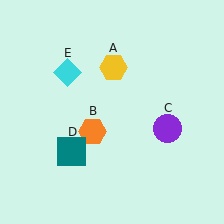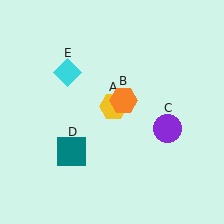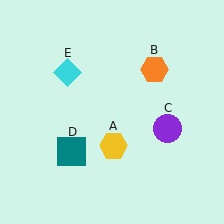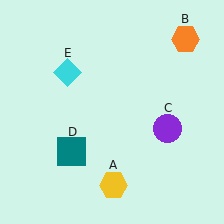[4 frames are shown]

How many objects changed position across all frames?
2 objects changed position: yellow hexagon (object A), orange hexagon (object B).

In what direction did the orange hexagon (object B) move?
The orange hexagon (object B) moved up and to the right.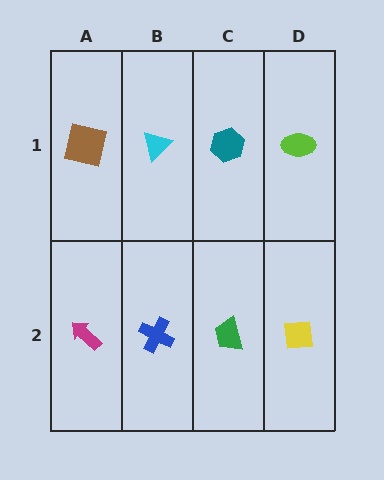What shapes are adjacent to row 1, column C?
A green trapezoid (row 2, column C), a cyan triangle (row 1, column B), a lime ellipse (row 1, column D).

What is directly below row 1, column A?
A magenta arrow.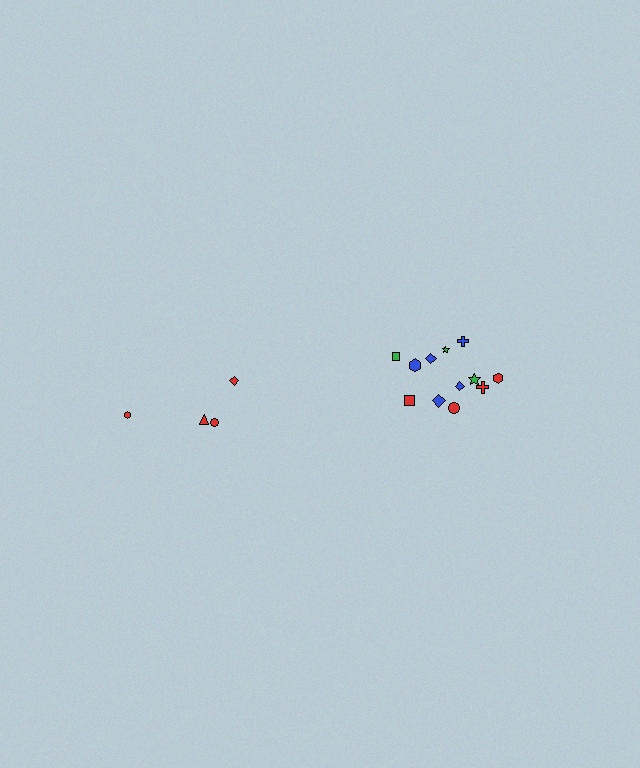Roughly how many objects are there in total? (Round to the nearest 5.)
Roughly 15 objects in total.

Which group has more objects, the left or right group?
The right group.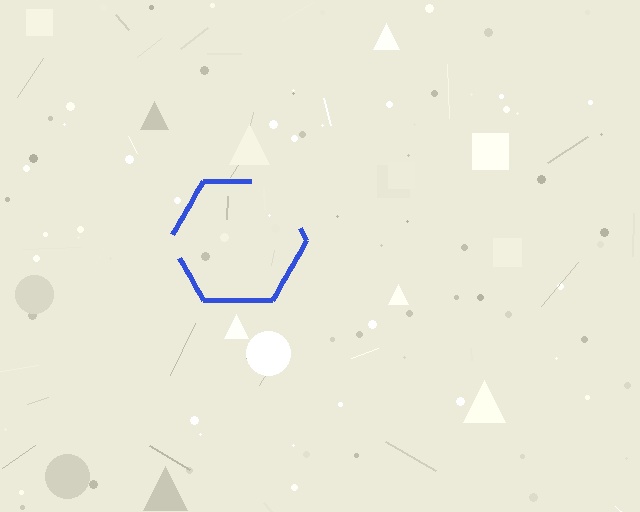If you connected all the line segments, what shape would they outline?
They would outline a hexagon.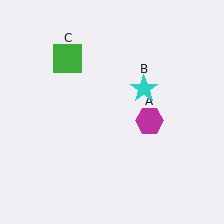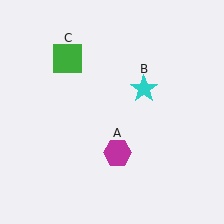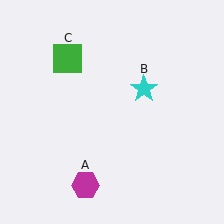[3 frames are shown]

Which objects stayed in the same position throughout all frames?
Cyan star (object B) and green square (object C) remained stationary.